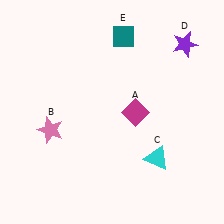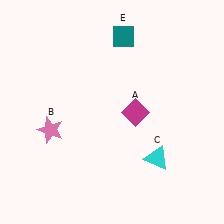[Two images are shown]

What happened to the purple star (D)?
The purple star (D) was removed in Image 2. It was in the top-right area of Image 1.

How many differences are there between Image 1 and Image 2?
There is 1 difference between the two images.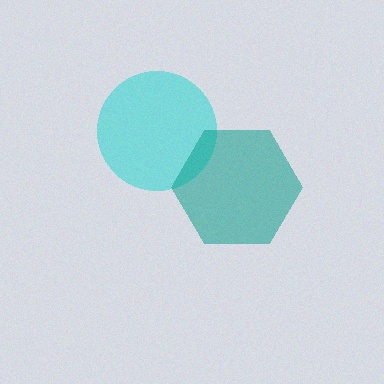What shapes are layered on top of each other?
The layered shapes are: a cyan circle, a teal hexagon.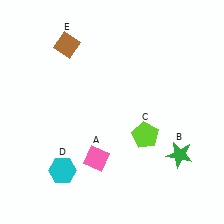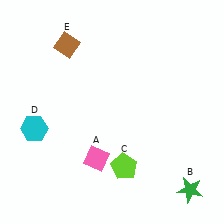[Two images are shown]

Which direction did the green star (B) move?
The green star (B) moved down.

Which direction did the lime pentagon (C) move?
The lime pentagon (C) moved down.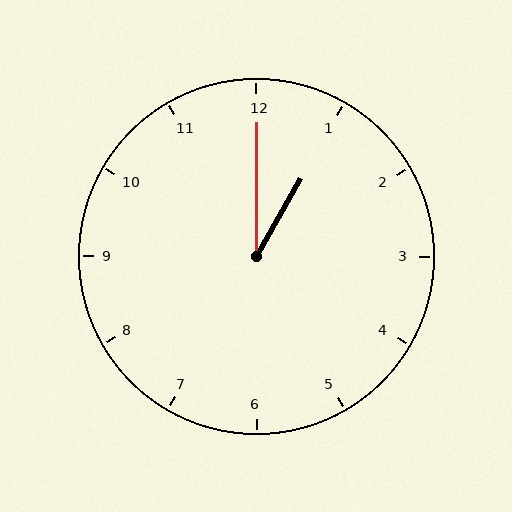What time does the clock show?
1:00.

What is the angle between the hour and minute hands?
Approximately 30 degrees.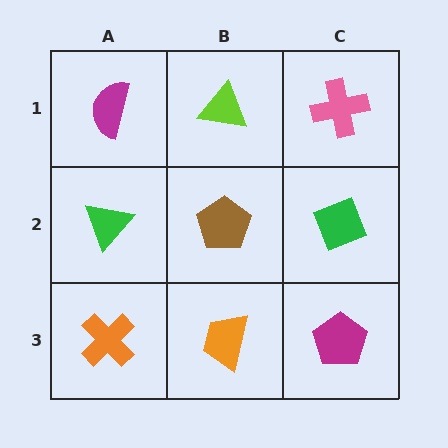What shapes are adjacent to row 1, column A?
A green triangle (row 2, column A), a lime triangle (row 1, column B).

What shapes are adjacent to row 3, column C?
A green diamond (row 2, column C), an orange trapezoid (row 3, column B).